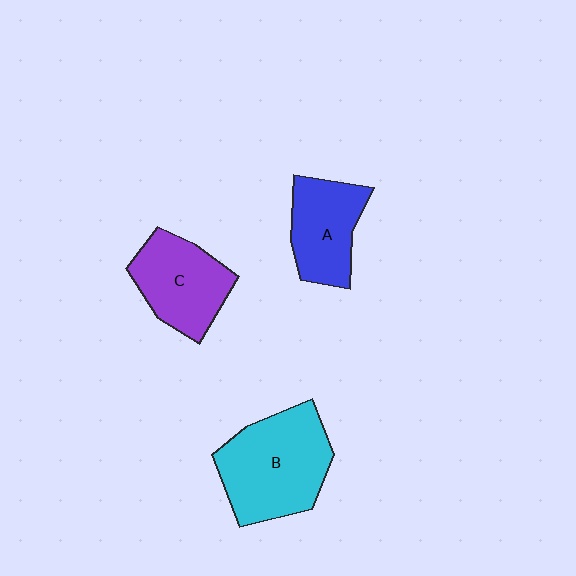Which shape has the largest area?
Shape B (cyan).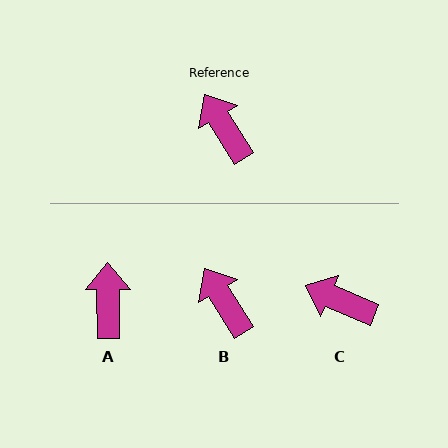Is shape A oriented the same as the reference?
No, it is off by about 31 degrees.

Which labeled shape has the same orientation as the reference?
B.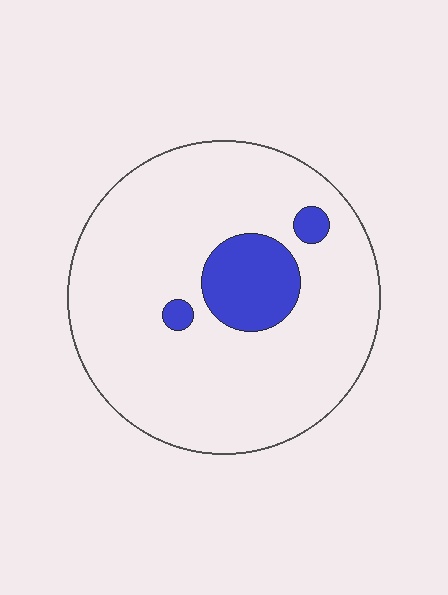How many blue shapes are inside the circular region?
3.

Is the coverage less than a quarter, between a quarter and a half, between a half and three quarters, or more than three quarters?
Less than a quarter.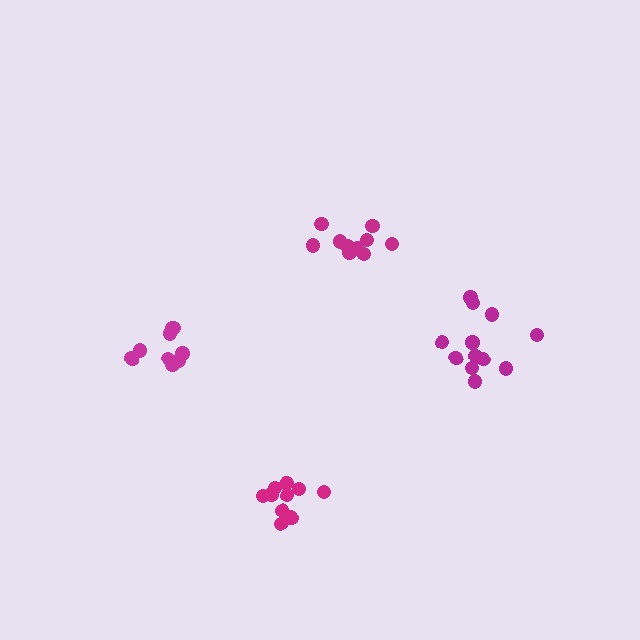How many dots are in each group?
Group 1: 10 dots, Group 2: 12 dots, Group 3: 10 dots, Group 4: 9 dots (41 total).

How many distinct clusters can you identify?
There are 4 distinct clusters.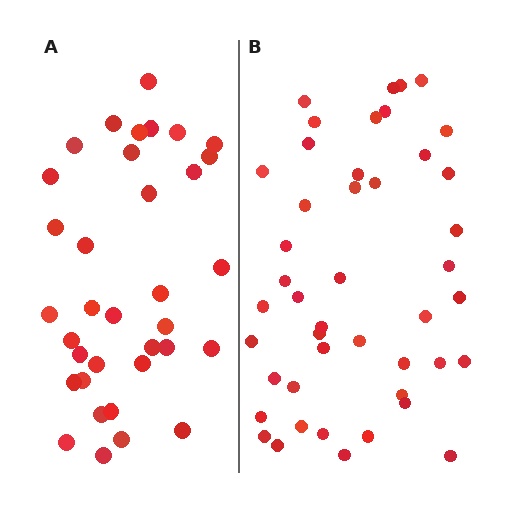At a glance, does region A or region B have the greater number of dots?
Region B (the right region) has more dots.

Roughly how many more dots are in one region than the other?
Region B has roughly 10 or so more dots than region A.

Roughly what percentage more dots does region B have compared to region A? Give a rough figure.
About 30% more.